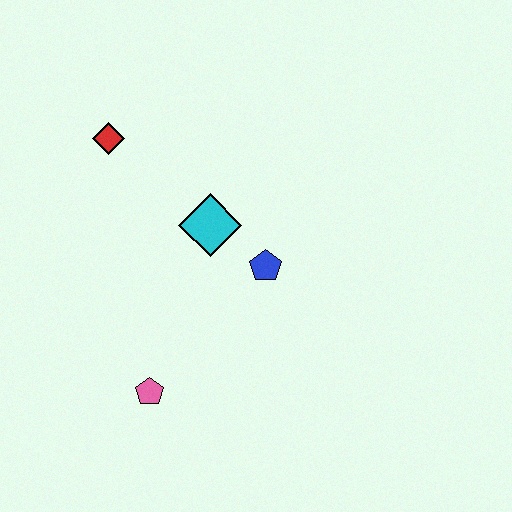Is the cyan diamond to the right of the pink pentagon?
Yes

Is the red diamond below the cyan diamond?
No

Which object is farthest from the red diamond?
The pink pentagon is farthest from the red diamond.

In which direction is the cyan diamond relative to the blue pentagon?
The cyan diamond is to the left of the blue pentagon.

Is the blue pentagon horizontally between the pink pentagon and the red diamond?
No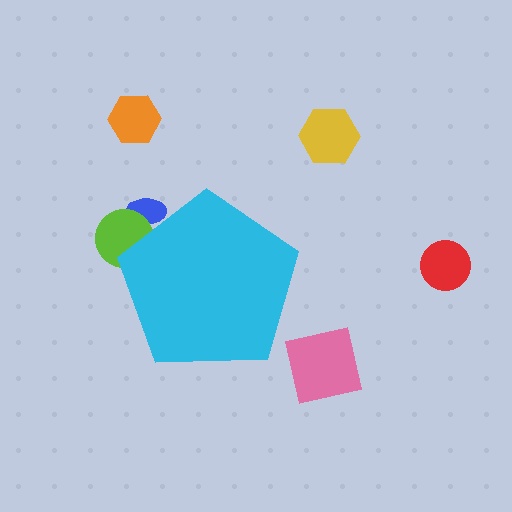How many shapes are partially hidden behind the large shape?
2 shapes are partially hidden.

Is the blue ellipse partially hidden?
Yes, the blue ellipse is partially hidden behind the cyan pentagon.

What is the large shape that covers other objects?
A cyan pentagon.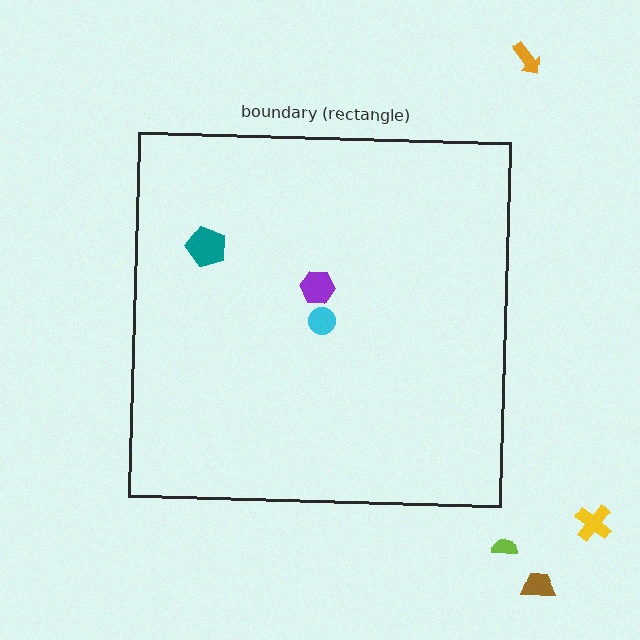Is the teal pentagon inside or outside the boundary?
Inside.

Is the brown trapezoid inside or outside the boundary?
Outside.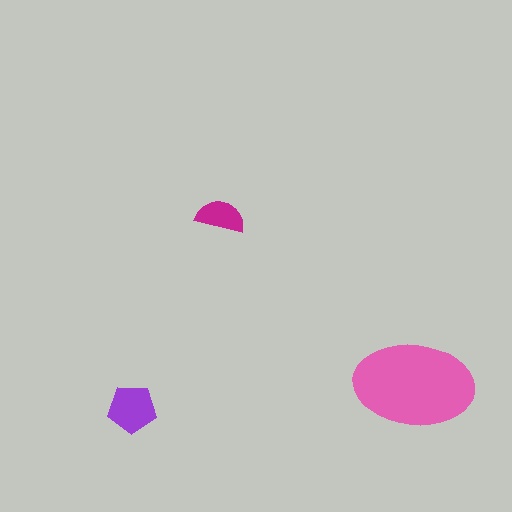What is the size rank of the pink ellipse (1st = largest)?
1st.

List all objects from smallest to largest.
The magenta semicircle, the purple pentagon, the pink ellipse.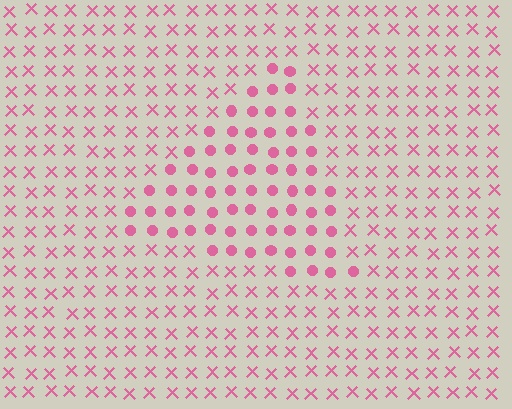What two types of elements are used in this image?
The image uses circles inside the triangle region and X marks outside it.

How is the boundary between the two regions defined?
The boundary is defined by a change in element shape: circles inside vs. X marks outside. All elements share the same color and spacing.